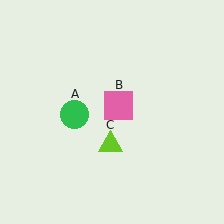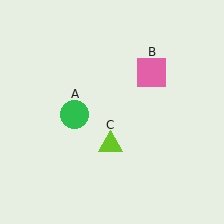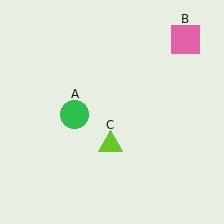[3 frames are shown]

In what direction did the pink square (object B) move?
The pink square (object B) moved up and to the right.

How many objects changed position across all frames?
1 object changed position: pink square (object B).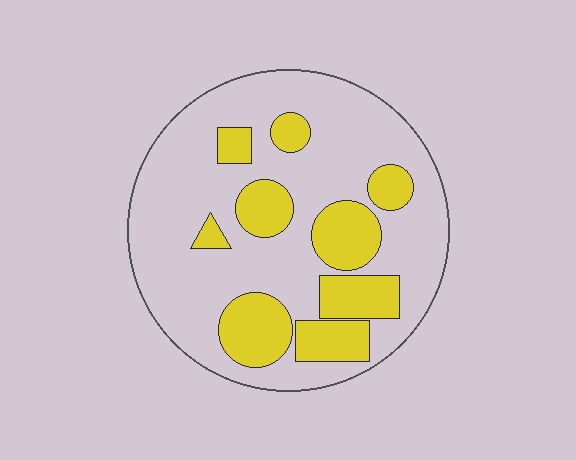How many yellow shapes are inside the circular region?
9.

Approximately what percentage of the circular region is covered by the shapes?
Approximately 30%.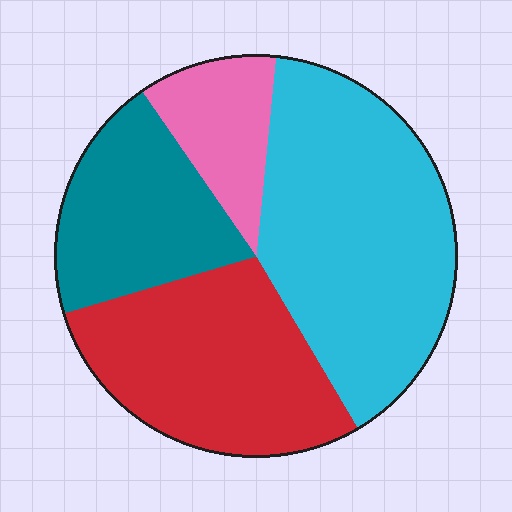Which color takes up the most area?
Cyan, at roughly 40%.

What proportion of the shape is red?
Red takes up between a sixth and a third of the shape.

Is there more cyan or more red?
Cyan.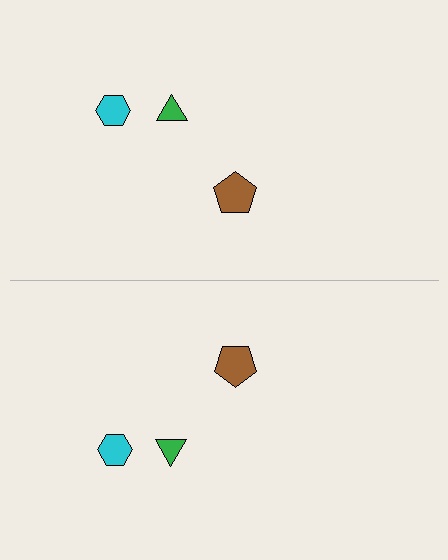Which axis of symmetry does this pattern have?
The pattern has a horizontal axis of symmetry running through the center of the image.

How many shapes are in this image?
There are 6 shapes in this image.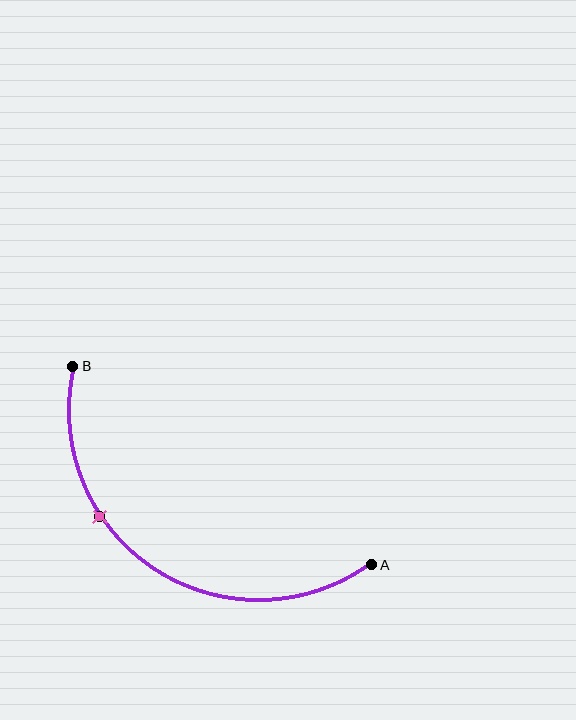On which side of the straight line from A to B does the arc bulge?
The arc bulges below the straight line connecting A and B.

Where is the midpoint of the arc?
The arc midpoint is the point on the curve farthest from the straight line joining A and B. It sits below that line.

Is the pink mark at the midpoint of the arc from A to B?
No. The pink mark lies on the arc but is closer to endpoint B. The arc midpoint would be at the point on the curve equidistant along the arc from both A and B.